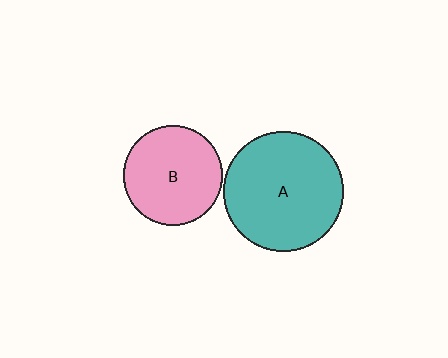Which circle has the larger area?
Circle A (teal).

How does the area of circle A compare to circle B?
Approximately 1.5 times.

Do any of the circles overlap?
No, none of the circles overlap.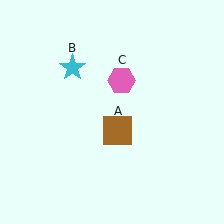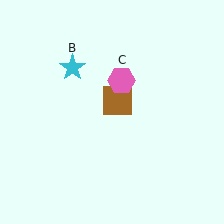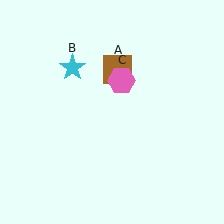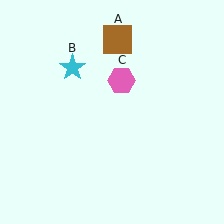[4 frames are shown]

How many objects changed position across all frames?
1 object changed position: brown square (object A).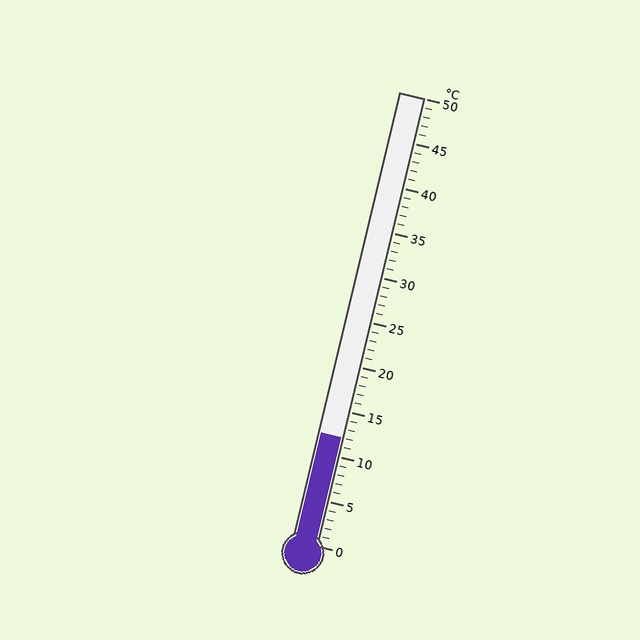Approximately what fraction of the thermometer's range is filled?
The thermometer is filled to approximately 25% of its range.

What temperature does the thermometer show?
The thermometer shows approximately 12°C.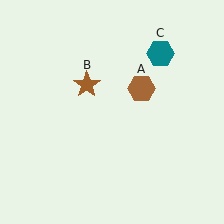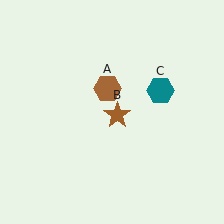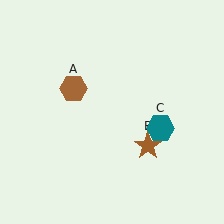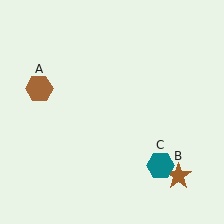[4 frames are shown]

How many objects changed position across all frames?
3 objects changed position: brown hexagon (object A), brown star (object B), teal hexagon (object C).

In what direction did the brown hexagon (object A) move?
The brown hexagon (object A) moved left.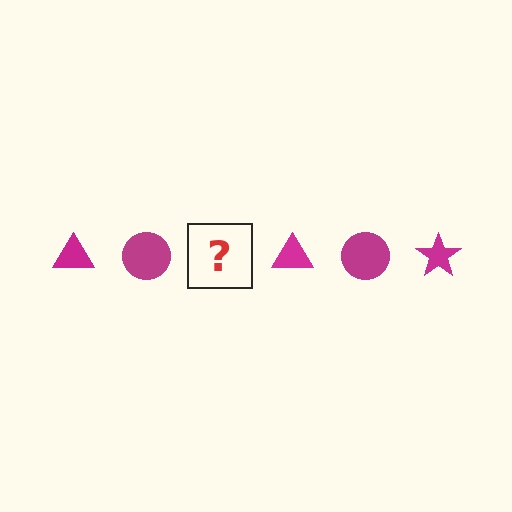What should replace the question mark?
The question mark should be replaced with a magenta star.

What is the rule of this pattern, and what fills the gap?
The rule is that the pattern cycles through triangle, circle, star shapes in magenta. The gap should be filled with a magenta star.